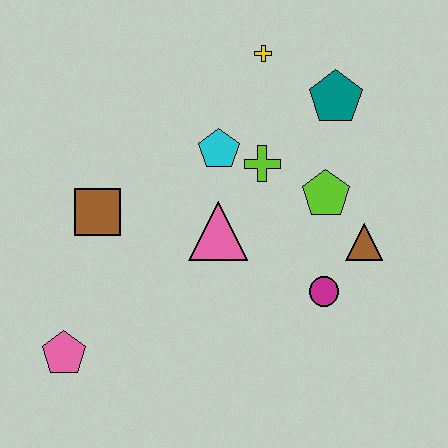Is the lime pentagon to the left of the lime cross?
No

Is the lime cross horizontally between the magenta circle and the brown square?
Yes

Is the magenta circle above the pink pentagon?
Yes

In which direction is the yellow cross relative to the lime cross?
The yellow cross is above the lime cross.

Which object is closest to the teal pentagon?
The yellow cross is closest to the teal pentagon.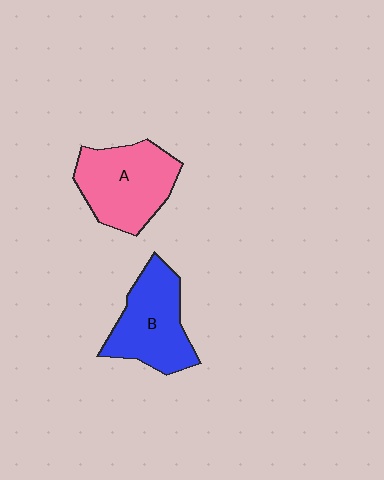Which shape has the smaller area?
Shape B (blue).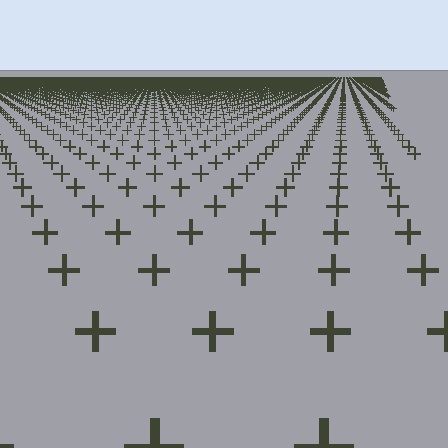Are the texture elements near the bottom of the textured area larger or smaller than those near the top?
Larger. Near the bottom, elements are closer to the viewer and appear at a bigger on-screen size.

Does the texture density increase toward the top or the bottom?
Density increases toward the top.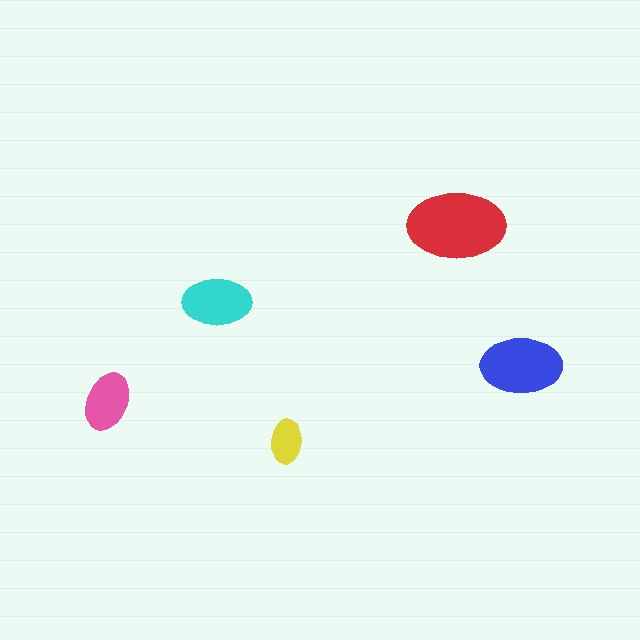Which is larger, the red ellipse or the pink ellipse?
The red one.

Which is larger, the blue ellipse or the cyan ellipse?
The blue one.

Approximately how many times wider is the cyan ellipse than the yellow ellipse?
About 1.5 times wider.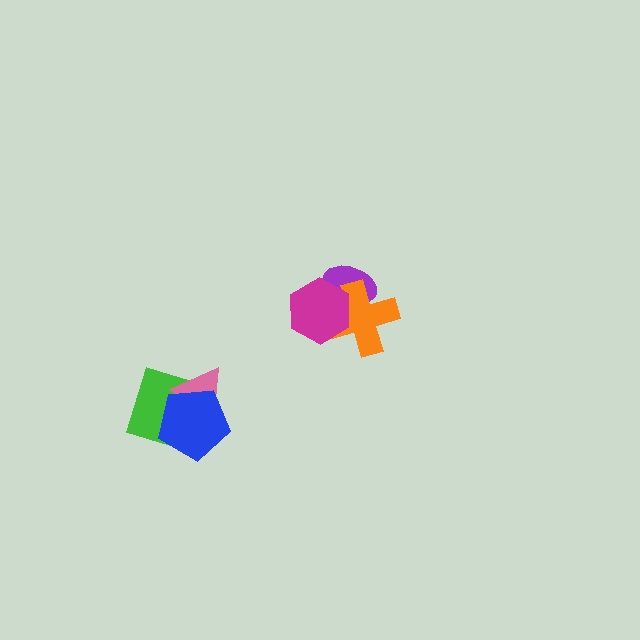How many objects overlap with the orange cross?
2 objects overlap with the orange cross.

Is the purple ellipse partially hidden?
Yes, it is partially covered by another shape.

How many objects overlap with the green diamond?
2 objects overlap with the green diamond.